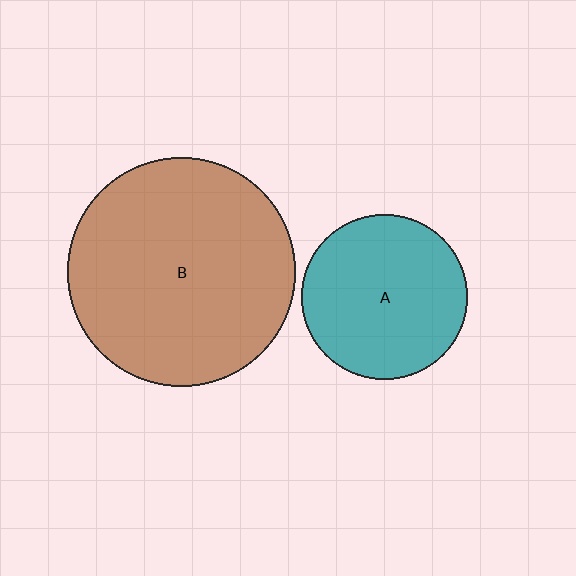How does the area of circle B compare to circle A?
Approximately 1.9 times.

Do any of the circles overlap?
No, none of the circles overlap.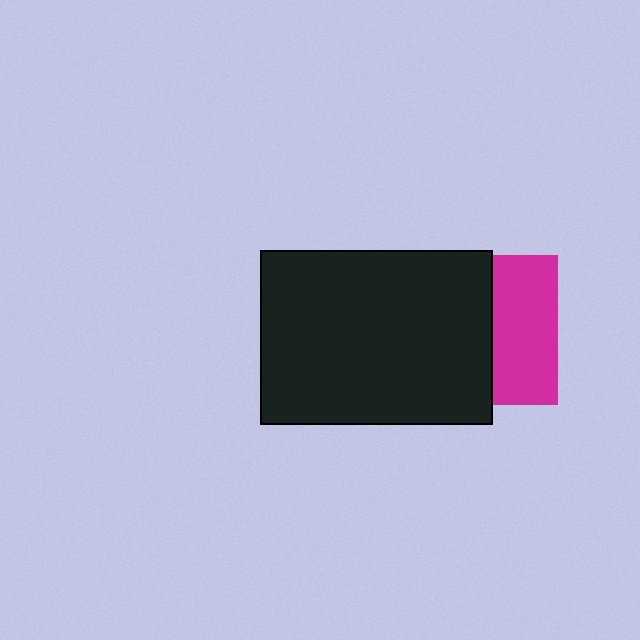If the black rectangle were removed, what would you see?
You would see the complete magenta square.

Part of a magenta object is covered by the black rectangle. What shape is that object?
It is a square.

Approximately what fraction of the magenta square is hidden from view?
Roughly 57% of the magenta square is hidden behind the black rectangle.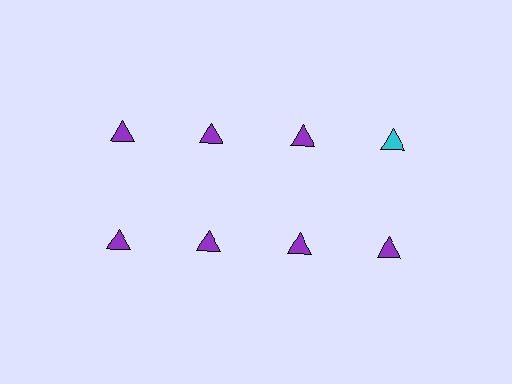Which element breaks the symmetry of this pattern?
The cyan triangle in the top row, second from right column breaks the symmetry. All other shapes are purple triangles.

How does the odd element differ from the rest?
It has a different color: cyan instead of purple.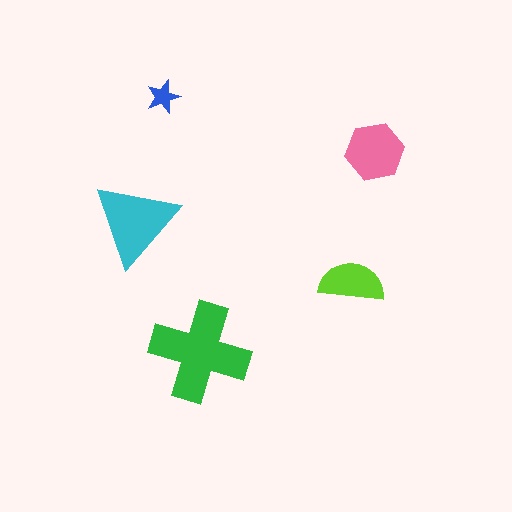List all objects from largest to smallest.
The green cross, the cyan triangle, the pink hexagon, the lime semicircle, the blue star.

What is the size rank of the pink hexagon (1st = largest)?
3rd.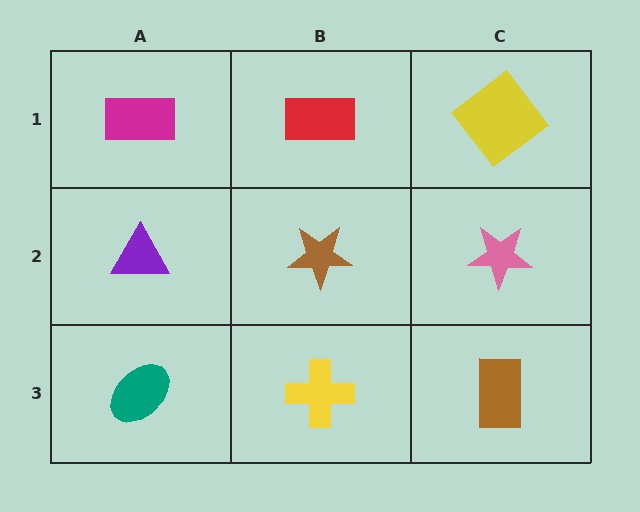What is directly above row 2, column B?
A red rectangle.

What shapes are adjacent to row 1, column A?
A purple triangle (row 2, column A), a red rectangle (row 1, column B).